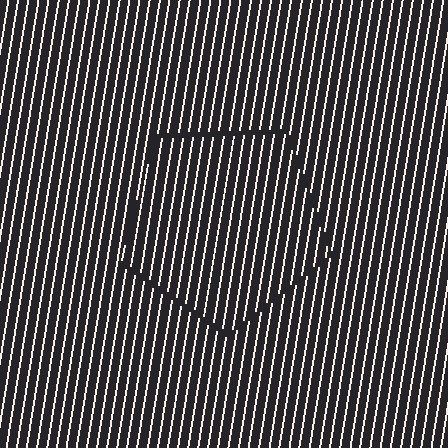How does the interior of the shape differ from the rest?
The interior of the shape contains the same grating, shifted by half a period — the contour is defined by the phase discontinuity where line-ends from the inner and outer gratings abut.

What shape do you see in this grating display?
An illusory pentagon. The interior of the shape contains the same grating, shifted by half a period — the contour is defined by the phase discontinuity where line-ends from the inner and outer gratings abut.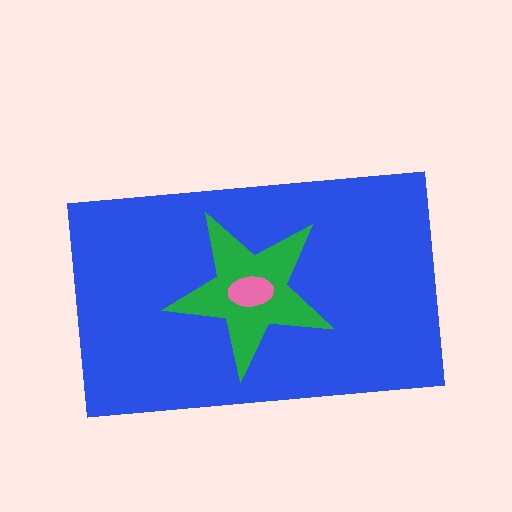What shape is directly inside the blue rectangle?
The green star.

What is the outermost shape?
The blue rectangle.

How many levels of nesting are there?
3.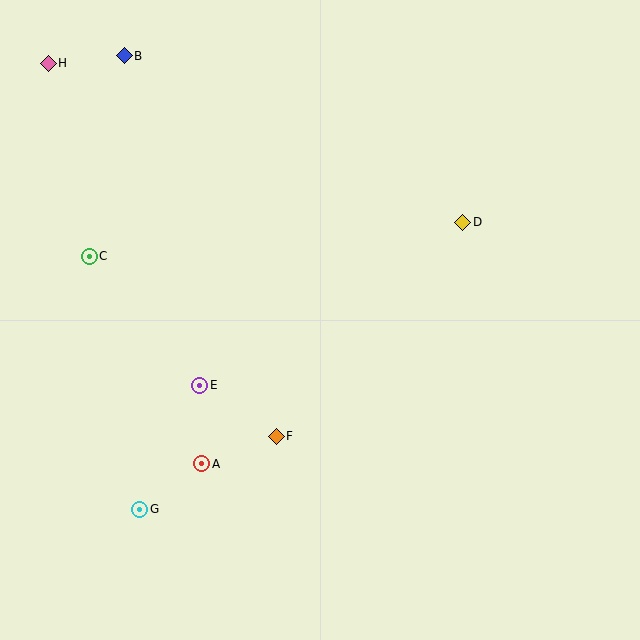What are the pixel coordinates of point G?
Point G is at (140, 509).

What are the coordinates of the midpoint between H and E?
The midpoint between H and E is at (124, 224).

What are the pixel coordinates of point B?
Point B is at (124, 56).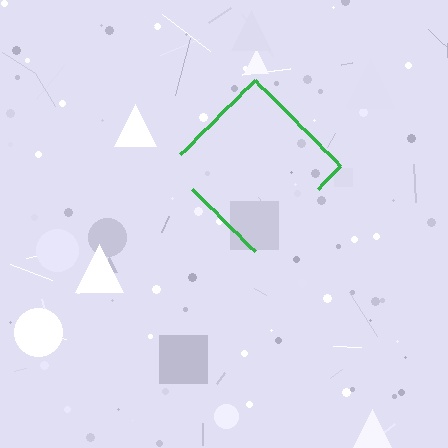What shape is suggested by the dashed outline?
The dashed outline suggests a diamond.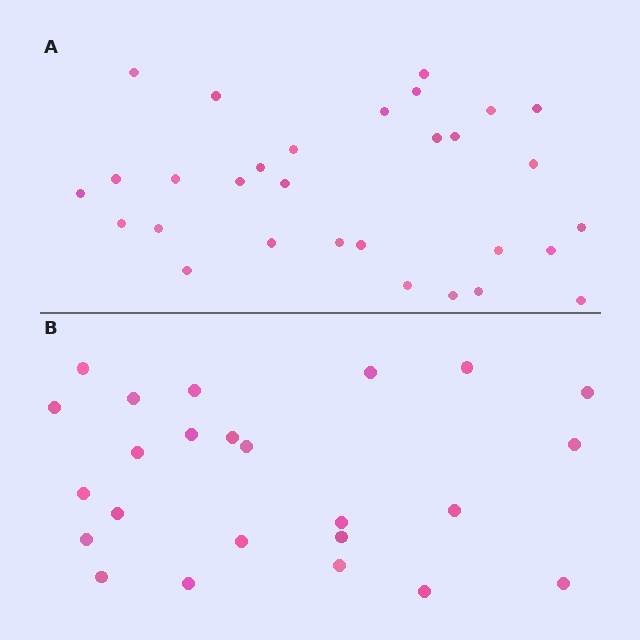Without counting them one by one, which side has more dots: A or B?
Region A (the top region) has more dots.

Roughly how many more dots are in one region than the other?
Region A has about 6 more dots than region B.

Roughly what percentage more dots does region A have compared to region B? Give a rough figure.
About 25% more.